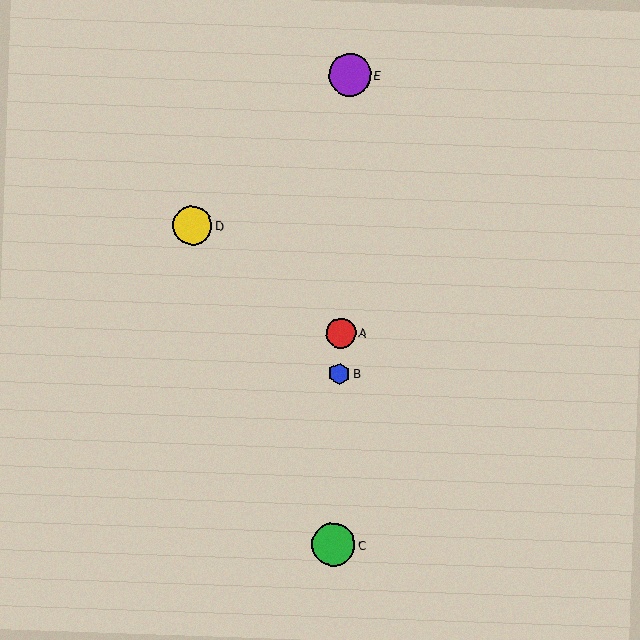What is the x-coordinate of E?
Object E is at x≈350.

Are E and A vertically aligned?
Yes, both are at x≈350.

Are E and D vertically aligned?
No, E is at x≈350 and D is at x≈192.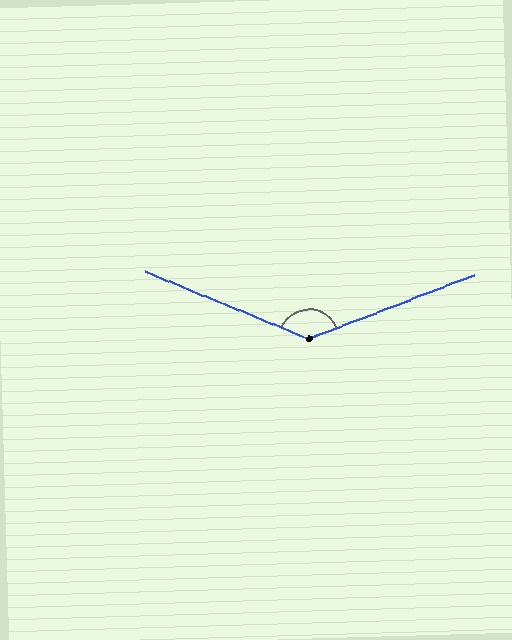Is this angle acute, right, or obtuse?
It is obtuse.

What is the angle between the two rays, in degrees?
Approximately 137 degrees.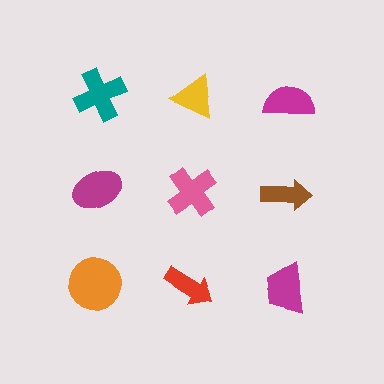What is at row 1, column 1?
A teal cross.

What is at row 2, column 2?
A pink cross.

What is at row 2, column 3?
A brown arrow.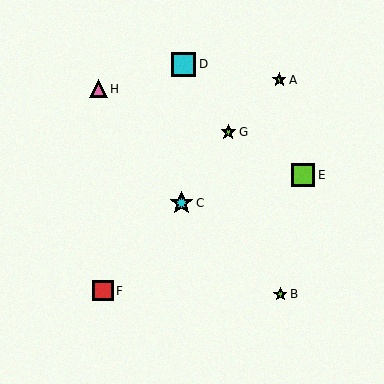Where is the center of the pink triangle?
The center of the pink triangle is at (98, 89).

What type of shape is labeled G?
Shape G is a lime star.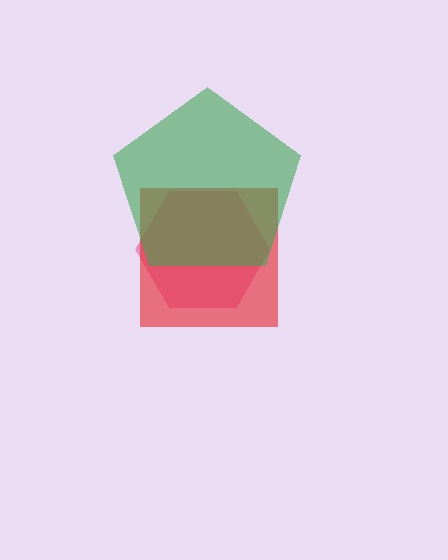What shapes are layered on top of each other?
The layered shapes are: a pink hexagon, a red square, a green pentagon.